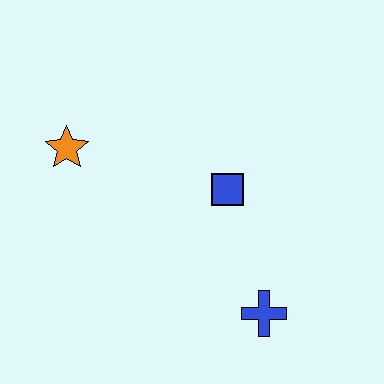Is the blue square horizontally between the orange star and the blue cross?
Yes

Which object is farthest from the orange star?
The blue cross is farthest from the orange star.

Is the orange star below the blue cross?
No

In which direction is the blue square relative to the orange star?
The blue square is to the right of the orange star.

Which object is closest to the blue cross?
The blue square is closest to the blue cross.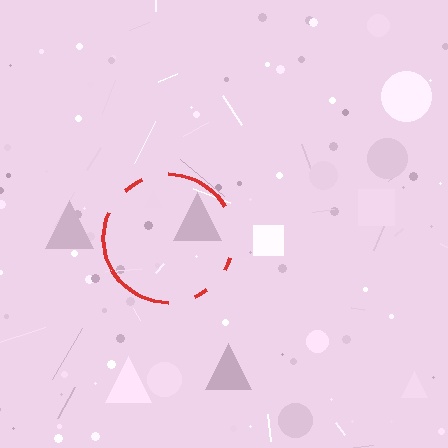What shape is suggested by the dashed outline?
The dashed outline suggests a circle.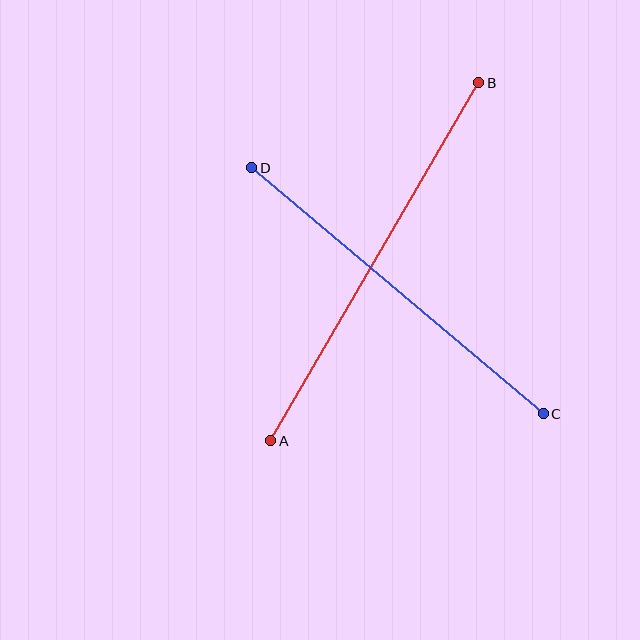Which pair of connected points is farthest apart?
Points A and B are farthest apart.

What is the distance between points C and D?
The distance is approximately 382 pixels.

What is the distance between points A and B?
The distance is approximately 414 pixels.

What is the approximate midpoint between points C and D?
The midpoint is at approximately (397, 291) pixels.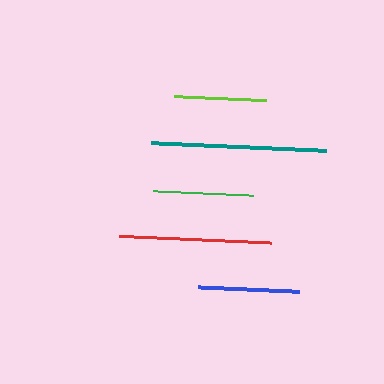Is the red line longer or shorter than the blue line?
The red line is longer than the blue line.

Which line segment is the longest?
The teal line is the longest at approximately 175 pixels.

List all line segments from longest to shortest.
From longest to shortest: teal, red, green, blue, lime.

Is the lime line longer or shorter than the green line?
The green line is longer than the lime line.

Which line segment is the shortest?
The lime line is the shortest at approximately 91 pixels.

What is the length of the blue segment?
The blue segment is approximately 100 pixels long.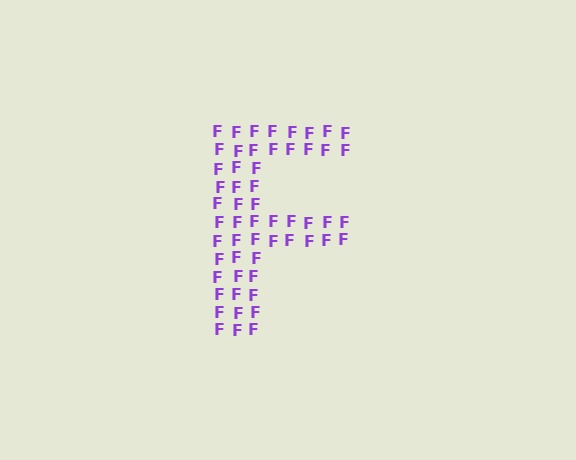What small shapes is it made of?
It is made of small letter F's.